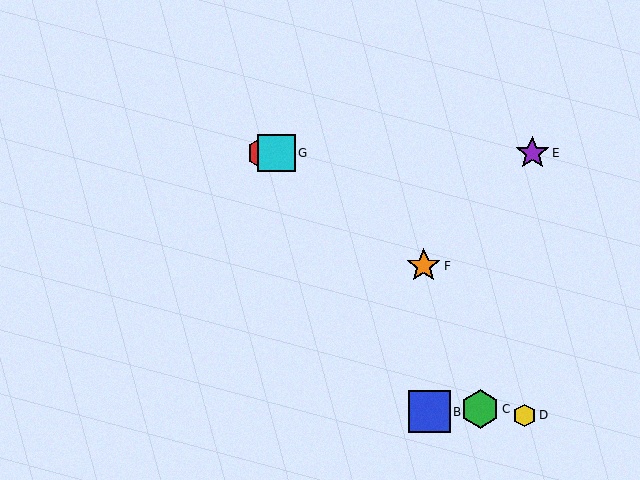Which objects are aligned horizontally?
Objects A, E, G are aligned horizontally.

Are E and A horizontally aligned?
Yes, both are at y≈153.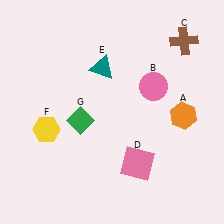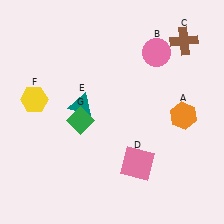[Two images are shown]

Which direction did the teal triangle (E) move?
The teal triangle (E) moved down.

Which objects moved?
The objects that moved are: the pink circle (B), the teal triangle (E), the yellow hexagon (F).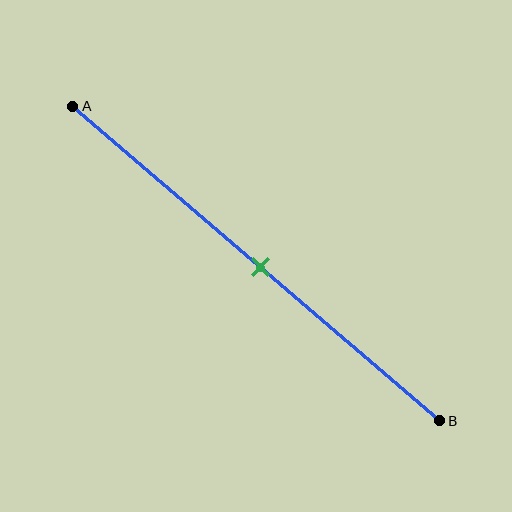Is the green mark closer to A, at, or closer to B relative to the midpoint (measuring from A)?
The green mark is approximately at the midpoint of segment AB.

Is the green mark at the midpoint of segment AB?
Yes, the mark is approximately at the midpoint.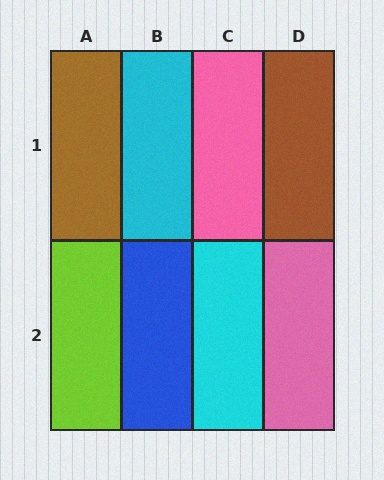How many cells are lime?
1 cell is lime.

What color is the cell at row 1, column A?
Brown.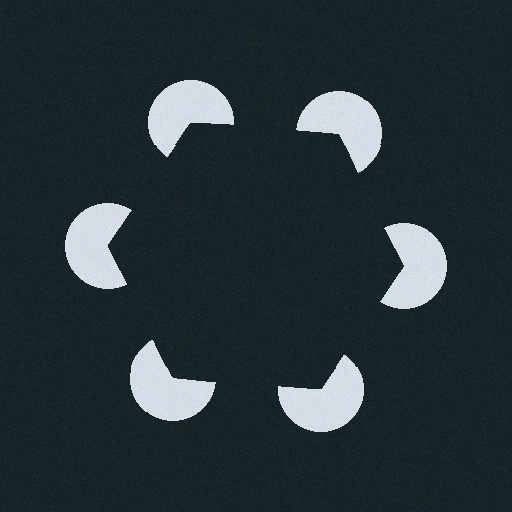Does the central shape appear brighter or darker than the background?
It typically appears slightly darker than the background, even though no actual brightness change is drawn.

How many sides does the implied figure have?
6 sides.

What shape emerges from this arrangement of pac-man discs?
An illusory hexagon — its edges are inferred from the aligned wedge cuts in the pac-man discs, not physically drawn.